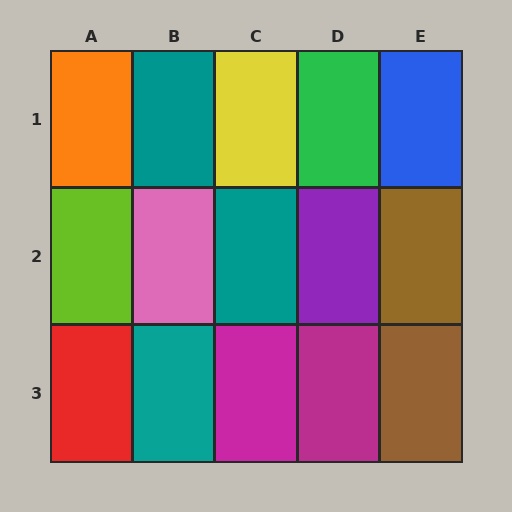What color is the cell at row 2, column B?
Pink.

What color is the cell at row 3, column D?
Magenta.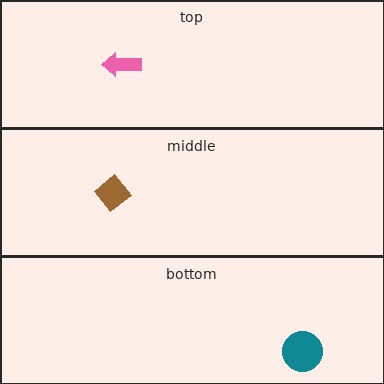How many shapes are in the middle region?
1.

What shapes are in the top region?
The pink arrow.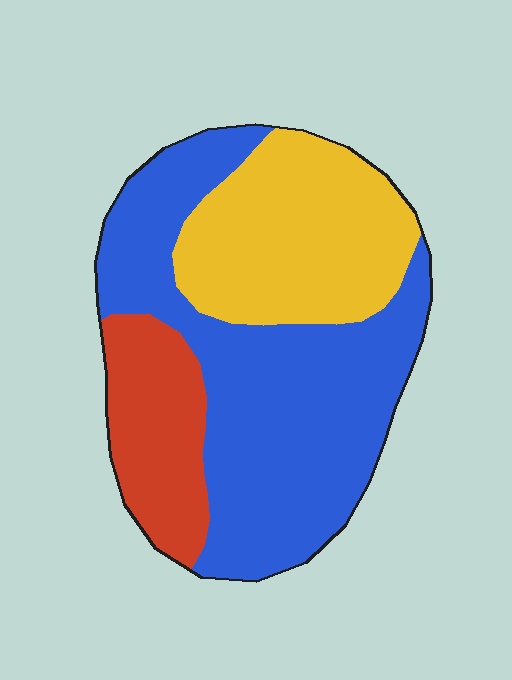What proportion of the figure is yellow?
Yellow takes up between a sixth and a third of the figure.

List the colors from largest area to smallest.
From largest to smallest: blue, yellow, red.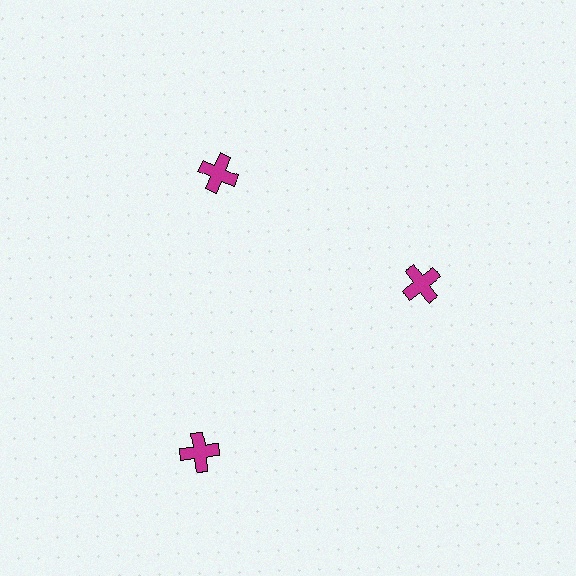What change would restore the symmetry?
The symmetry would be restored by moving it inward, back onto the ring so that all 3 crosses sit at equal angles and equal distance from the center.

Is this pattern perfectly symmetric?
No. The 3 magenta crosses are arranged in a ring, but one element near the 7 o'clock position is pushed outward from the center, breaking the 3-fold rotational symmetry.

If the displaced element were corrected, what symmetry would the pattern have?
It would have 3-fold rotational symmetry — the pattern would map onto itself every 120 degrees.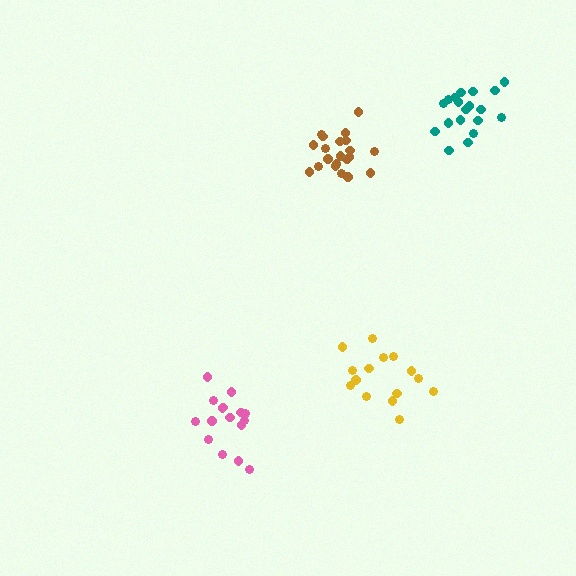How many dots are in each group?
Group 1: 16 dots, Group 2: 21 dots, Group 3: 15 dots, Group 4: 19 dots (71 total).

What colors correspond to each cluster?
The clusters are colored: pink, brown, yellow, teal.